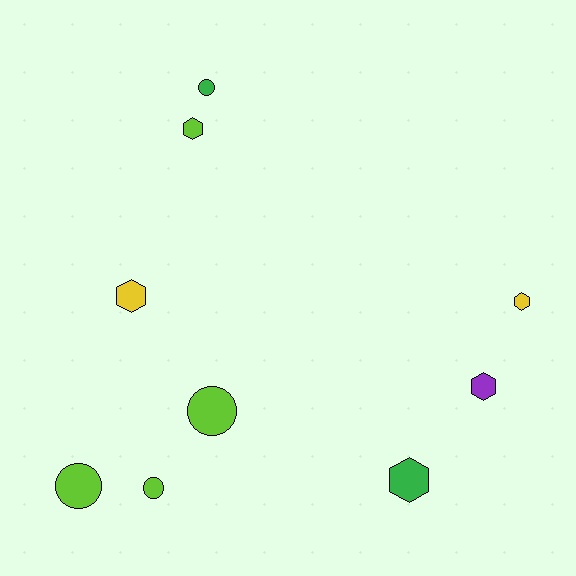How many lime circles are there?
There are 3 lime circles.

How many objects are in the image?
There are 9 objects.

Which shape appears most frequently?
Hexagon, with 5 objects.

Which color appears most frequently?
Lime, with 4 objects.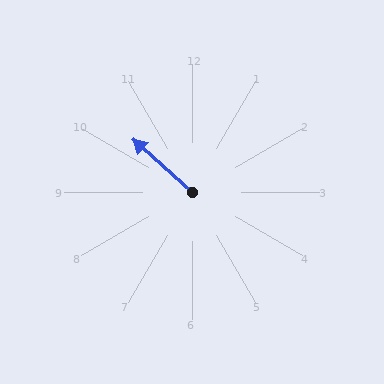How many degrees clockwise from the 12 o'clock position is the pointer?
Approximately 312 degrees.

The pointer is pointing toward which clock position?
Roughly 10 o'clock.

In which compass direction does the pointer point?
Northwest.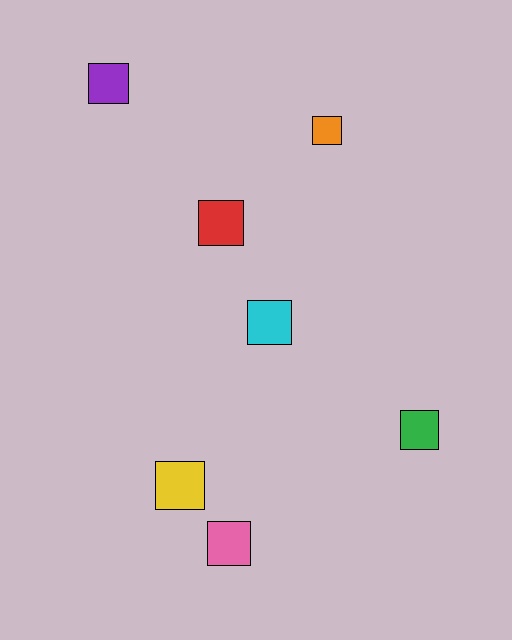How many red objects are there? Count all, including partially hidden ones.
There is 1 red object.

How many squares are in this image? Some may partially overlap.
There are 7 squares.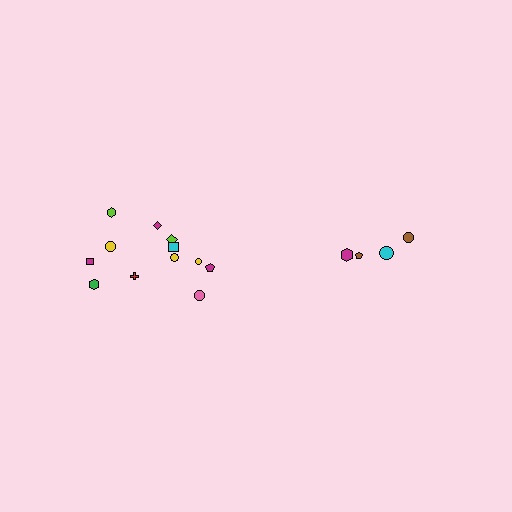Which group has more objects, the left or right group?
The left group.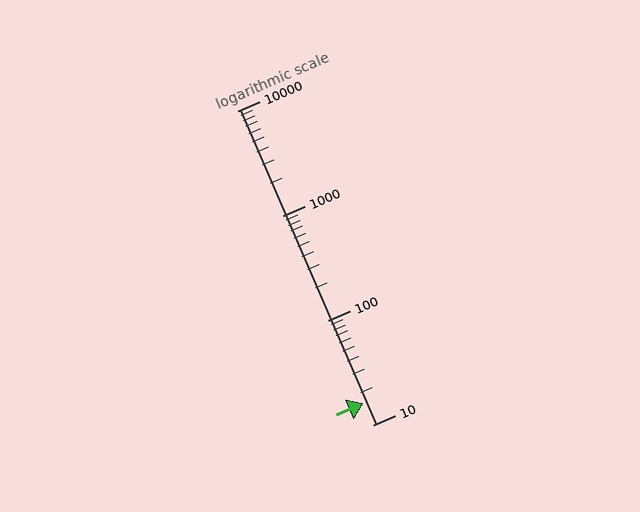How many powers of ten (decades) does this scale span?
The scale spans 3 decades, from 10 to 10000.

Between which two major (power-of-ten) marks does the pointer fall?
The pointer is between 10 and 100.